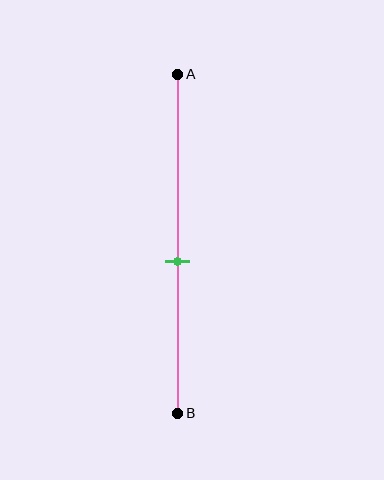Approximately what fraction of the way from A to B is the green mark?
The green mark is approximately 55% of the way from A to B.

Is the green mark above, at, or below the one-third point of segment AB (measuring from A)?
The green mark is below the one-third point of segment AB.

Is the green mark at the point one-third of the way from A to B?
No, the mark is at about 55% from A, not at the 33% one-third point.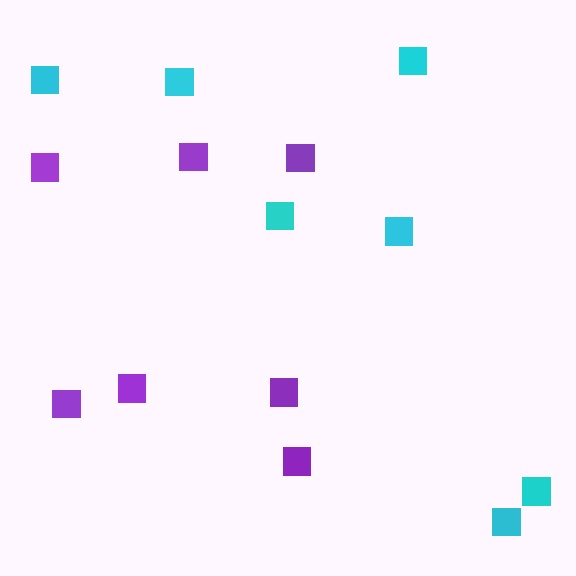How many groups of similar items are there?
There are 2 groups: one group of cyan squares (7) and one group of purple squares (7).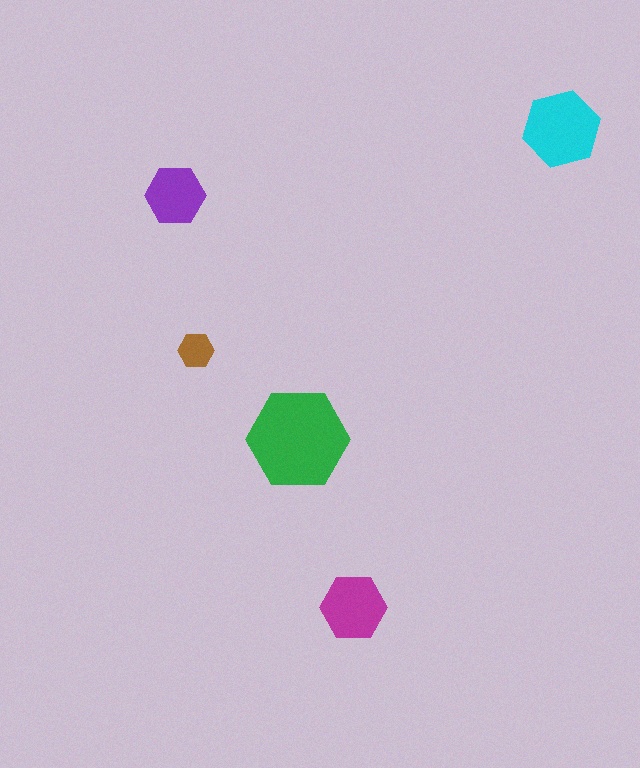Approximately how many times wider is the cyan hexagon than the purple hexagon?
About 1.5 times wider.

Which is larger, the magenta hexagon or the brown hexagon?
The magenta one.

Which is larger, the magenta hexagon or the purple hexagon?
The magenta one.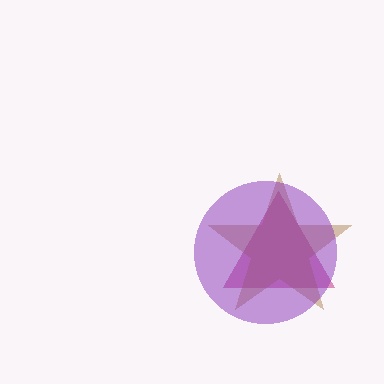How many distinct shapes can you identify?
There are 3 distinct shapes: a magenta triangle, a brown star, a purple circle.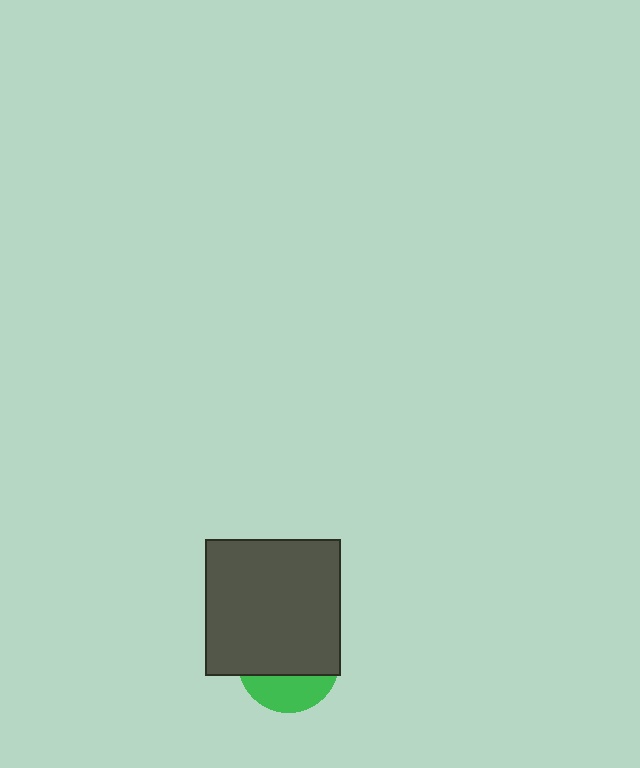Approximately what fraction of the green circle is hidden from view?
Roughly 67% of the green circle is hidden behind the dark gray square.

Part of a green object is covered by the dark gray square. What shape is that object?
It is a circle.